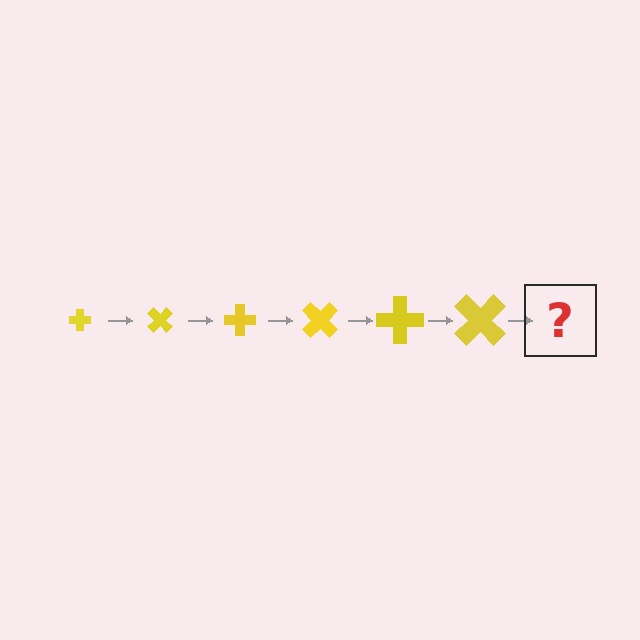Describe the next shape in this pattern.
It should be a cross, larger than the previous one and rotated 270 degrees from the start.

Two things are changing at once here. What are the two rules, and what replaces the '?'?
The two rules are that the cross grows larger each step and it rotates 45 degrees each step. The '?' should be a cross, larger than the previous one and rotated 270 degrees from the start.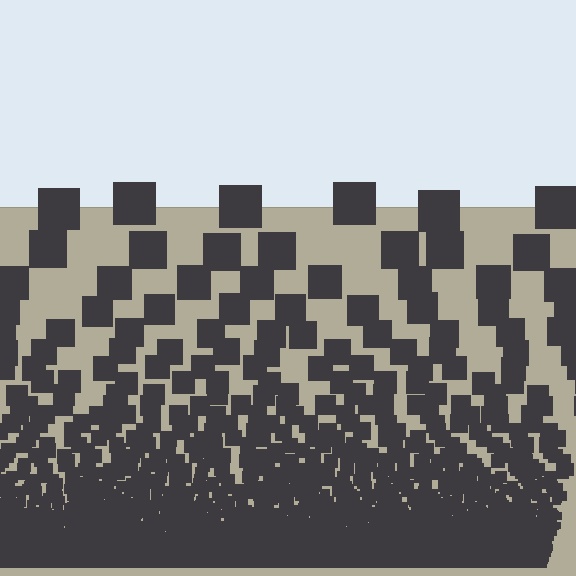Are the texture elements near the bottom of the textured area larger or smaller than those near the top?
Smaller. The gradient is inverted — elements near the bottom are smaller and denser.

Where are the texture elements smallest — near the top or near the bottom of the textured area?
Near the bottom.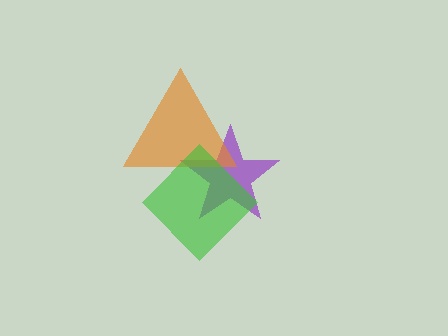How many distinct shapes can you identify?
There are 3 distinct shapes: a purple star, an orange triangle, a green diamond.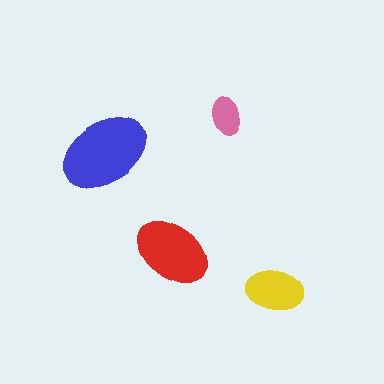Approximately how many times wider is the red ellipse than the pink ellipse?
About 2 times wider.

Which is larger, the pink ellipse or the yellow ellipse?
The yellow one.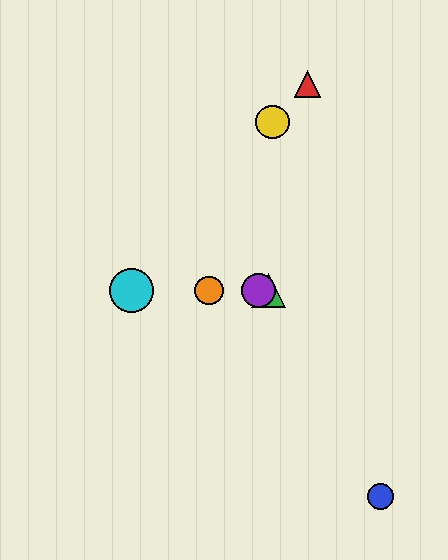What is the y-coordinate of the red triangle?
The red triangle is at y≈84.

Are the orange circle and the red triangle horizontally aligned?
No, the orange circle is at y≈291 and the red triangle is at y≈84.